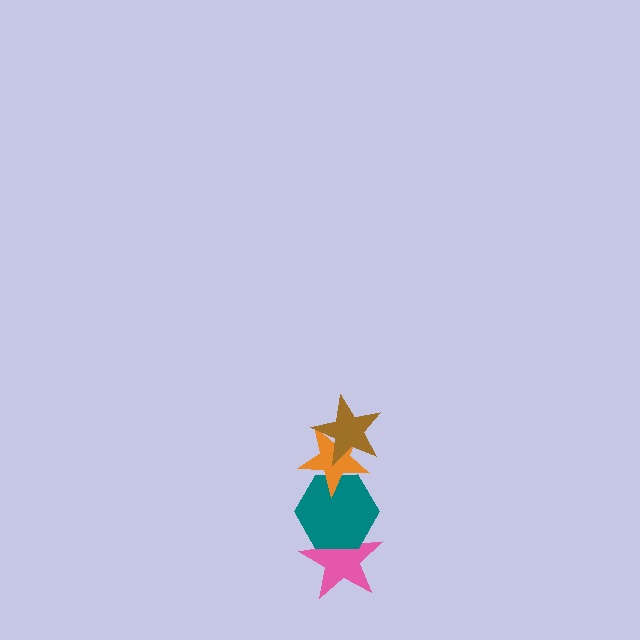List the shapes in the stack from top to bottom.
From top to bottom: the brown star, the orange star, the teal hexagon, the pink star.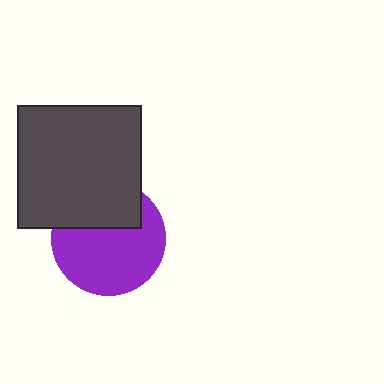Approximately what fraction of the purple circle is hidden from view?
Roughly 34% of the purple circle is hidden behind the dark gray square.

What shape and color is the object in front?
The object in front is a dark gray square.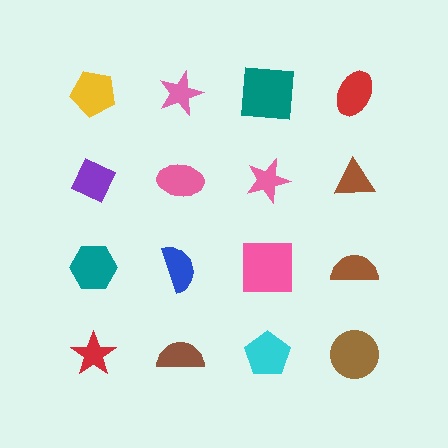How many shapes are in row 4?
4 shapes.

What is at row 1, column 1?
A yellow pentagon.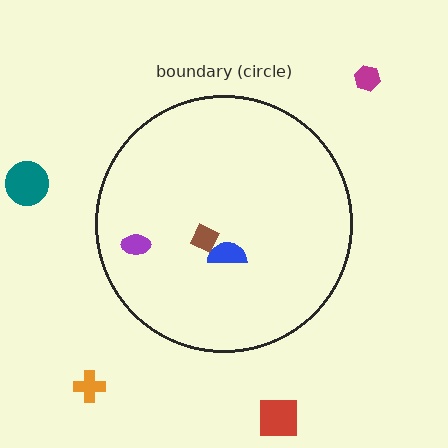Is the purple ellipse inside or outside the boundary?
Inside.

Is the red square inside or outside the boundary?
Outside.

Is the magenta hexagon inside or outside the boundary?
Outside.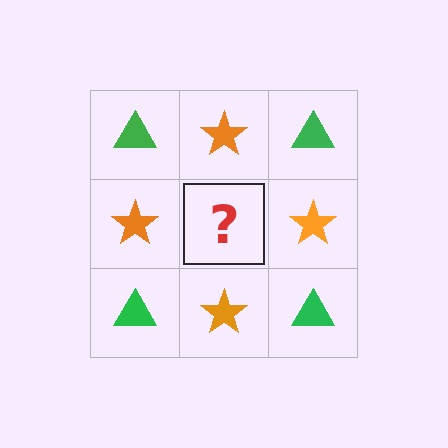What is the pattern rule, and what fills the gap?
The rule is that it alternates green triangle and orange star in a checkerboard pattern. The gap should be filled with a green triangle.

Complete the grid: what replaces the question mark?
The question mark should be replaced with a green triangle.